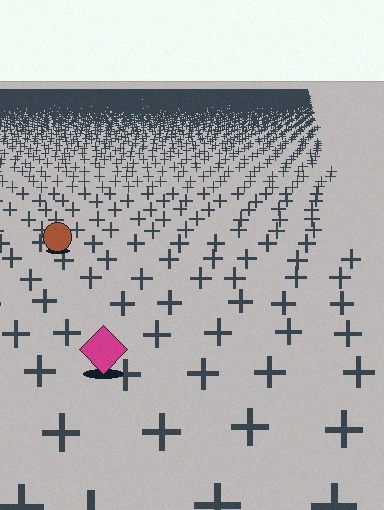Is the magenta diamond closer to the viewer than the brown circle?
Yes. The magenta diamond is closer — you can tell from the texture gradient: the ground texture is coarser near it.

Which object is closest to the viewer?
The magenta diamond is closest. The texture marks near it are larger and more spread out.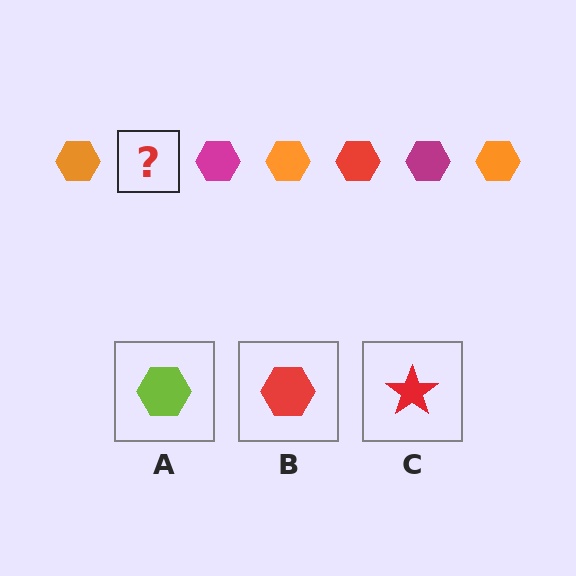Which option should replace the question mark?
Option B.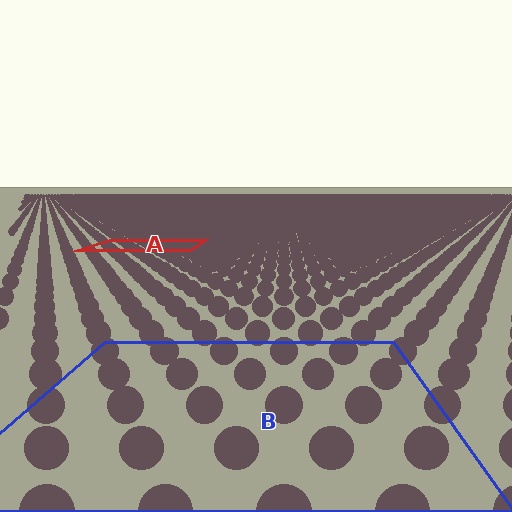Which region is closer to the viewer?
Region B is closer. The texture elements there are larger and more spread out.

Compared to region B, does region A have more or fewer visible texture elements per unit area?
Region A has more texture elements per unit area — they are packed more densely because it is farther away.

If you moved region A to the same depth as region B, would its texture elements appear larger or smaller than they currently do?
They would appear larger. At a closer depth, the same texture elements are projected at a bigger on-screen size.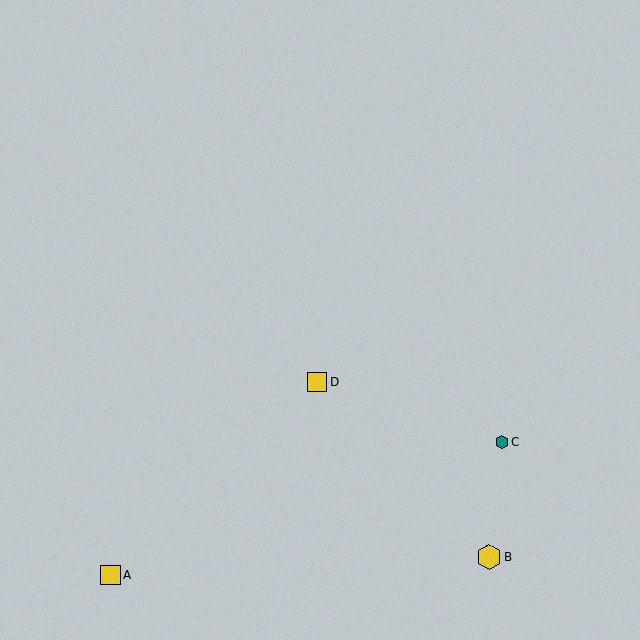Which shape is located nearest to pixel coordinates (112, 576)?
The yellow square (labeled A) at (110, 575) is nearest to that location.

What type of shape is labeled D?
Shape D is a yellow square.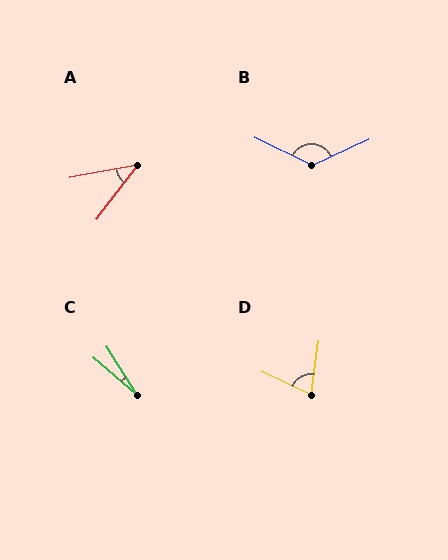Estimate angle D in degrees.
Approximately 72 degrees.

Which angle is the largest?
B, at approximately 129 degrees.